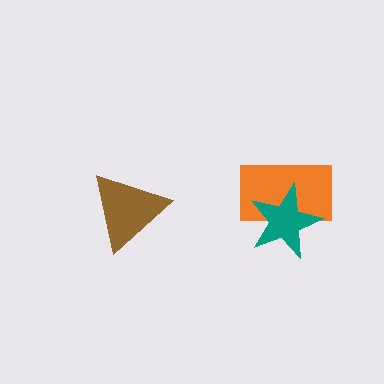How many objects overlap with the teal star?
1 object overlaps with the teal star.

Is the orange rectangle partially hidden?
Yes, it is partially covered by another shape.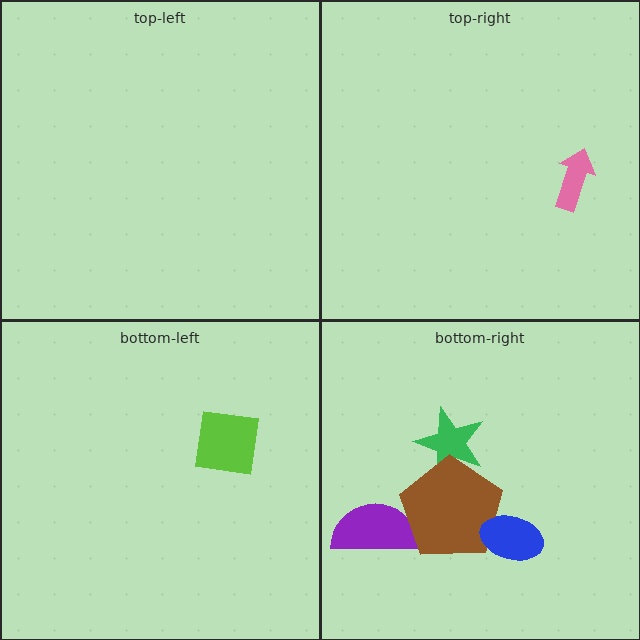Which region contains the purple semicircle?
The bottom-right region.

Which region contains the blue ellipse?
The bottom-right region.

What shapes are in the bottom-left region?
The lime square.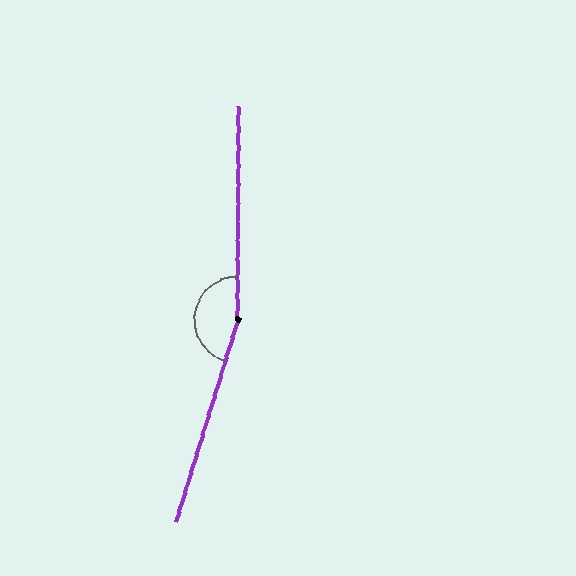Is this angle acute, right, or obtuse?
It is obtuse.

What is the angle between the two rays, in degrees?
Approximately 163 degrees.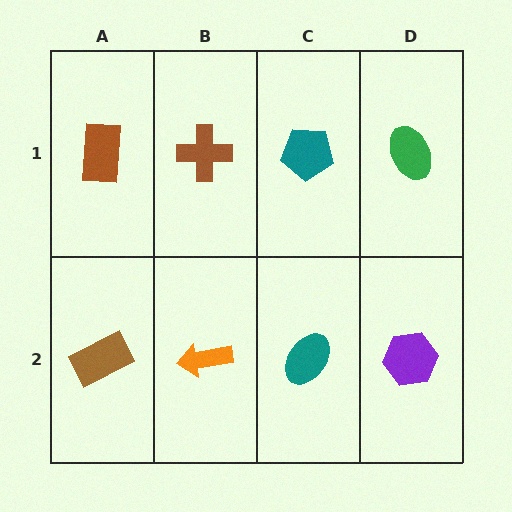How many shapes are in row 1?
4 shapes.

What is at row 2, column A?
A brown rectangle.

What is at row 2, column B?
An orange arrow.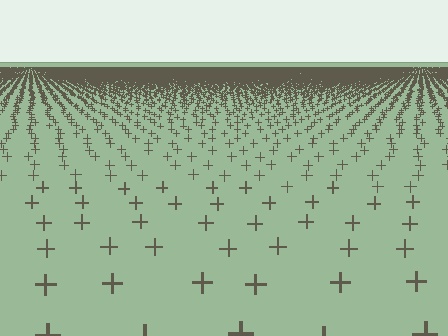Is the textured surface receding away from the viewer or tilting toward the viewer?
The surface is receding away from the viewer. Texture elements get smaller and denser toward the top.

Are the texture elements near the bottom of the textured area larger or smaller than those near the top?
Larger. Near the bottom, elements are closer to the viewer and appear at a bigger on-screen size.